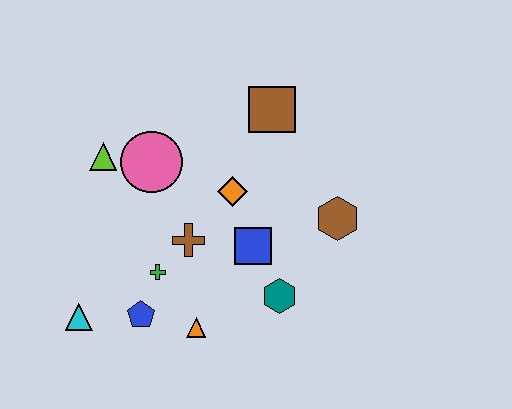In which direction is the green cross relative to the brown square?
The green cross is below the brown square.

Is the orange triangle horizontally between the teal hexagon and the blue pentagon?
Yes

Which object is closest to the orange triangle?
The blue pentagon is closest to the orange triangle.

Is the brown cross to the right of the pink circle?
Yes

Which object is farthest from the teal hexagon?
The lime triangle is farthest from the teal hexagon.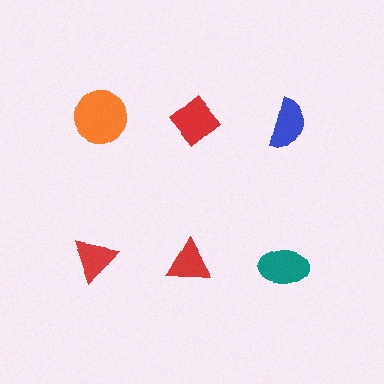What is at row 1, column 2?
A red diamond.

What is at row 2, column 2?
A red triangle.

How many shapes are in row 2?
3 shapes.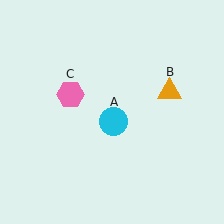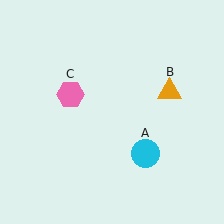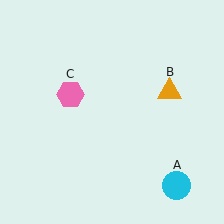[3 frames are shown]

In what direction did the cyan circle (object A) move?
The cyan circle (object A) moved down and to the right.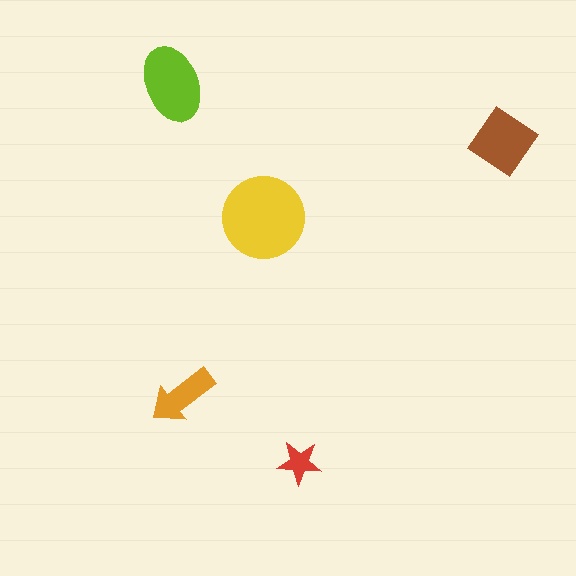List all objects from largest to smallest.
The yellow circle, the lime ellipse, the brown diamond, the orange arrow, the red star.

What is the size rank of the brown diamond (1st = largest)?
3rd.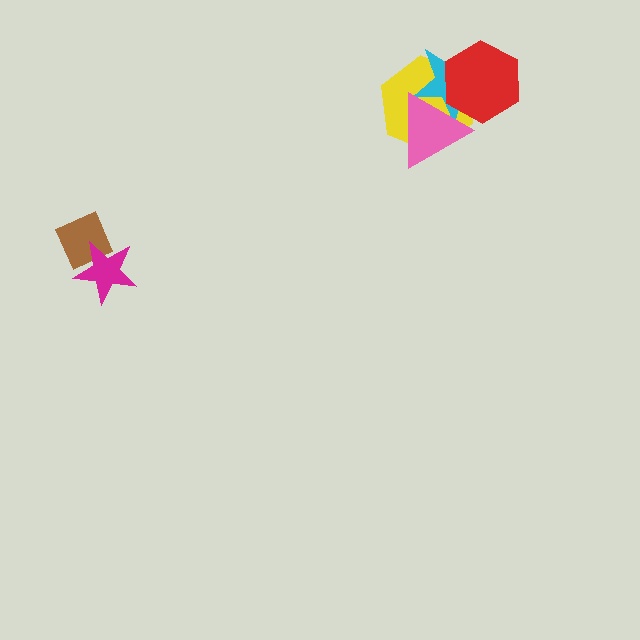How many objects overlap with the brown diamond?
1 object overlaps with the brown diamond.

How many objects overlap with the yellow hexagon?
3 objects overlap with the yellow hexagon.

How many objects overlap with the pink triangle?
3 objects overlap with the pink triangle.